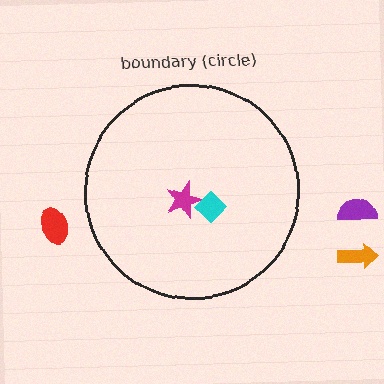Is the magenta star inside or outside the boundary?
Inside.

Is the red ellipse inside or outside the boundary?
Outside.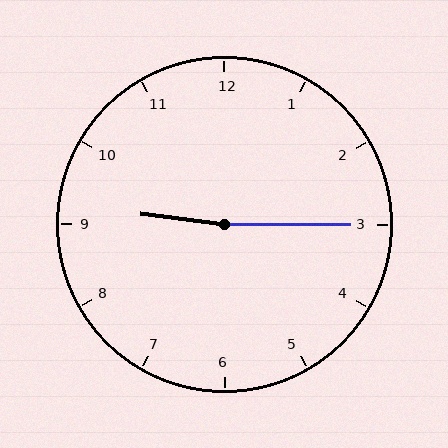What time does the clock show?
9:15.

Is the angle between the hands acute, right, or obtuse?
It is obtuse.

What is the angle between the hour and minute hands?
Approximately 172 degrees.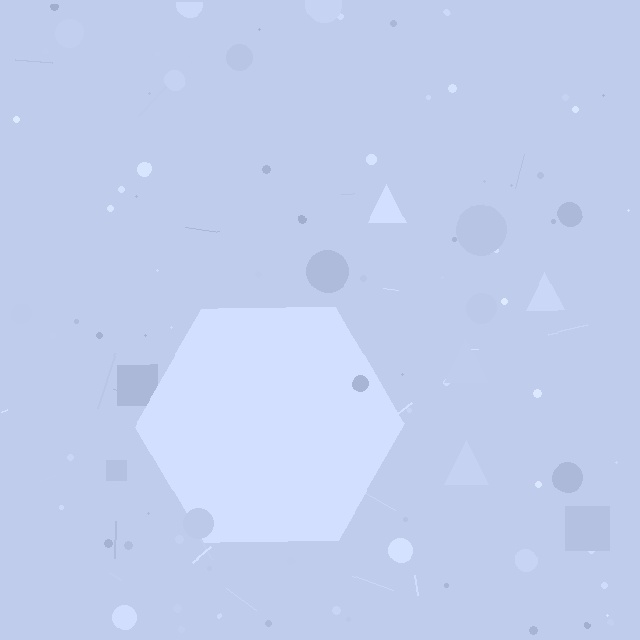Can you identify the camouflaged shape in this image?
The camouflaged shape is a hexagon.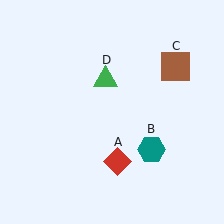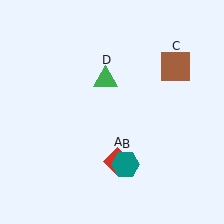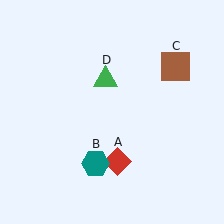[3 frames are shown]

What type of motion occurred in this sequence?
The teal hexagon (object B) rotated clockwise around the center of the scene.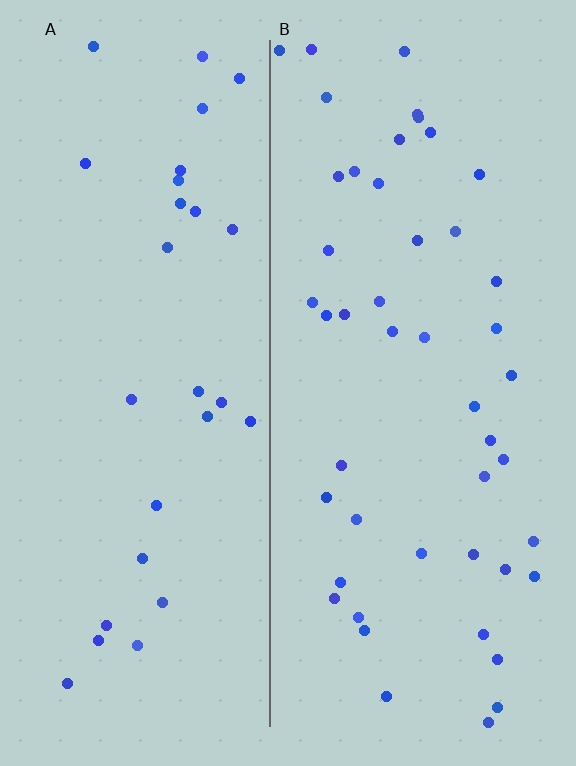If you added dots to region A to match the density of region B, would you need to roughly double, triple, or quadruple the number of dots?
Approximately double.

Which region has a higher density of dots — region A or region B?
B (the right).